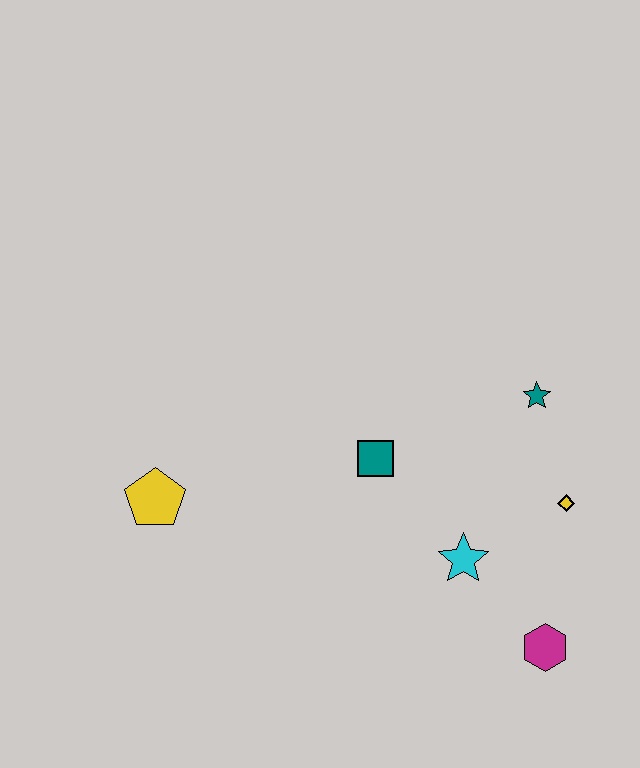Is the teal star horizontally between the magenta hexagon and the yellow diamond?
No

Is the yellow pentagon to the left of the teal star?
Yes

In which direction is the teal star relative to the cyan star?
The teal star is above the cyan star.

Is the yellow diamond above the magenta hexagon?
Yes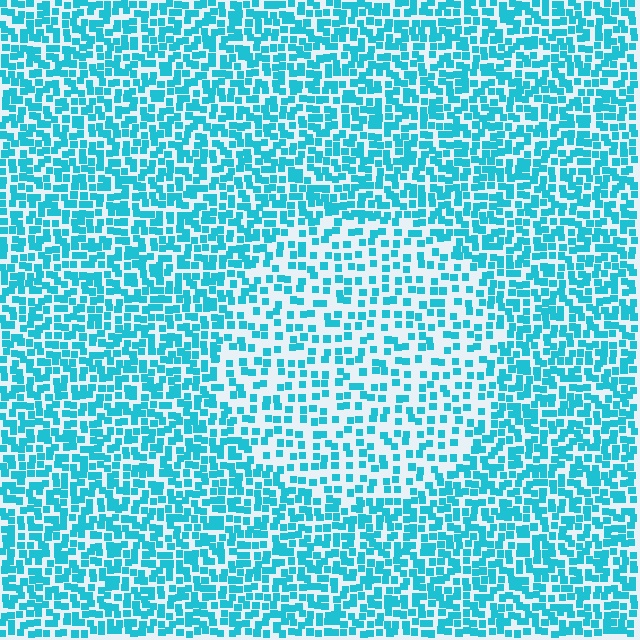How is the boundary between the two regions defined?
The boundary is defined by a change in element density (approximately 1.8x ratio). All elements are the same color, size, and shape.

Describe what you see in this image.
The image contains small cyan elements arranged at two different densities. A circle-shaped region is visible where the elements are less densely packed than the surrounding area.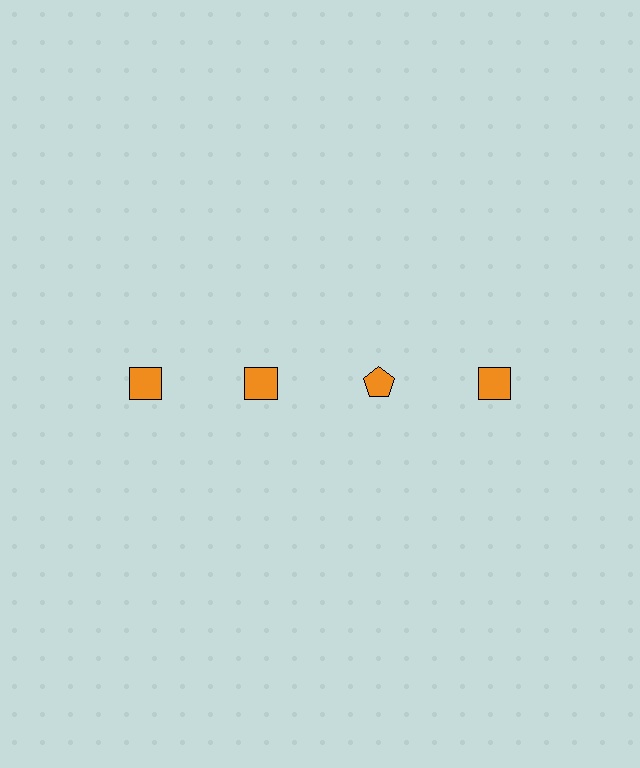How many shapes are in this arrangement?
There are 4 shapes arranged in a grid pattern.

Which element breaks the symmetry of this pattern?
The orange pentagon in the top row, center column breaks the symmetry. All other shapes are orange squares.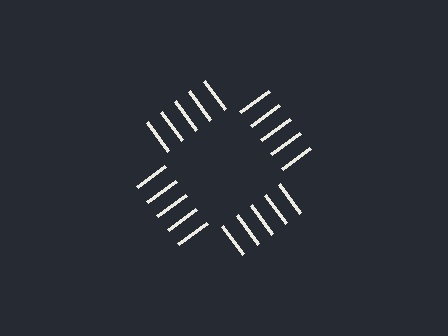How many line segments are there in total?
20 — 5 along each of the 4 edges.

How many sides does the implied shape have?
4 sides — the line-ends trace a square.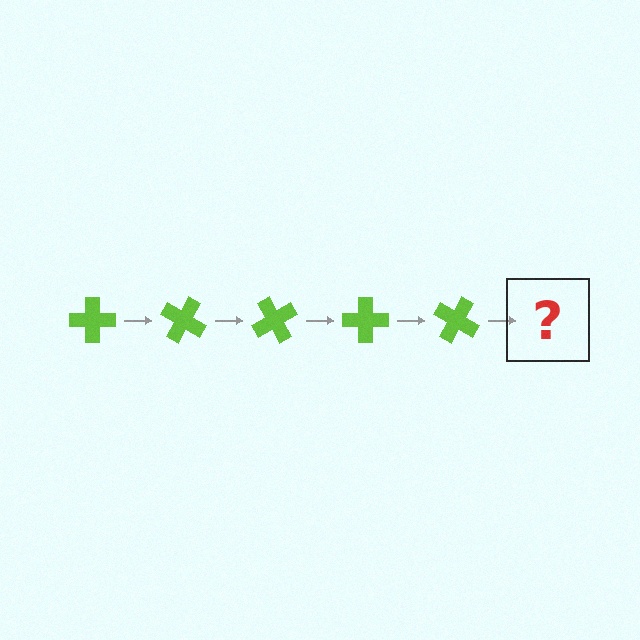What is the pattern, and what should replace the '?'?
The pattern is that the cross rotates 30 degrees each step. The '?' should be a lime cross rotated 150 degrees.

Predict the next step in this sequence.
The next step is a lime cross rotated 150 degrees.